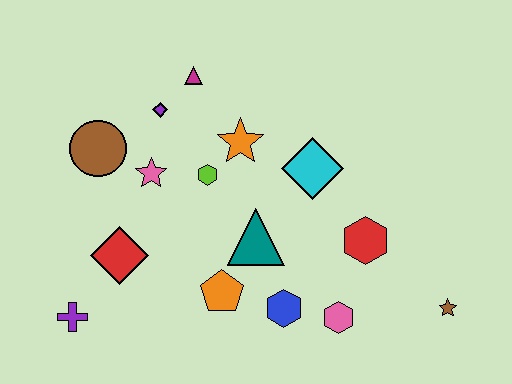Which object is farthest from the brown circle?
The brown star is farthest from the brown circle.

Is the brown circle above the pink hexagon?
Yes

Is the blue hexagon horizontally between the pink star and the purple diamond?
No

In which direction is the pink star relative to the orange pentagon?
The pink star is above the orange pentagon.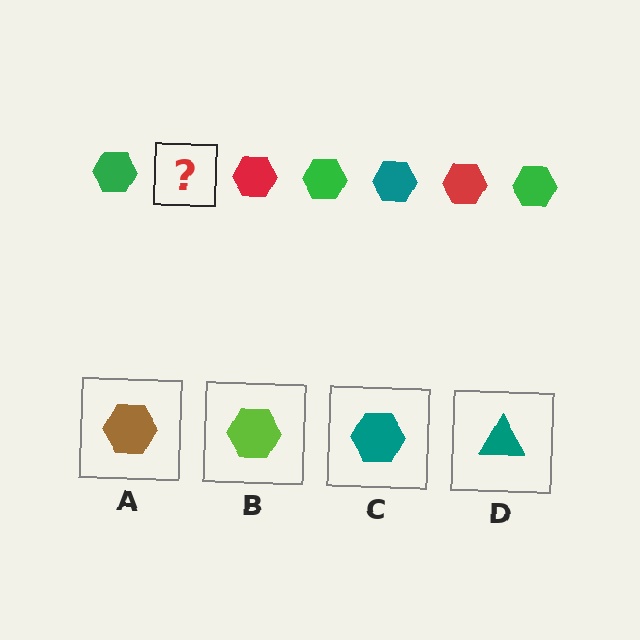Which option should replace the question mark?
Option C.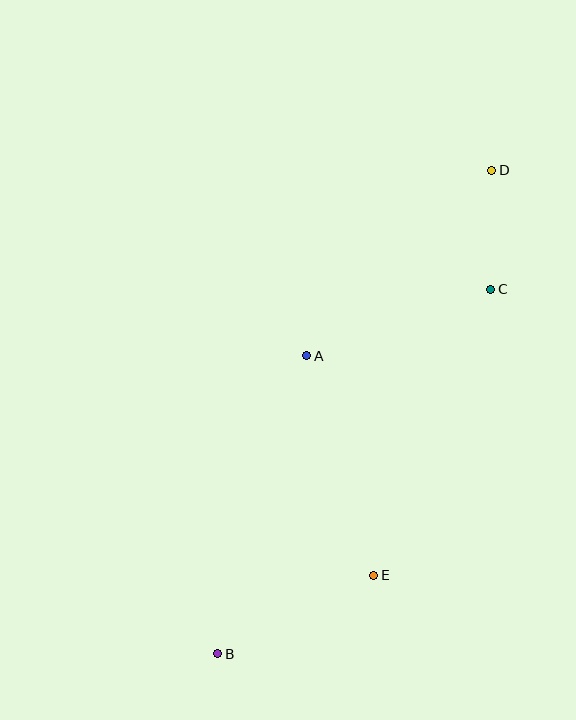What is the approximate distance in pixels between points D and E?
The distance between D and E is approximately 422 pixels.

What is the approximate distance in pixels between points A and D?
The distance between A and D is approximately 262 pixels.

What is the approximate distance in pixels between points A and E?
The distance between A and E is approximately 230 pixels.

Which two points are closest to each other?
Points C and D are closest to each other.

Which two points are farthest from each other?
Points B and D are farthest from each other.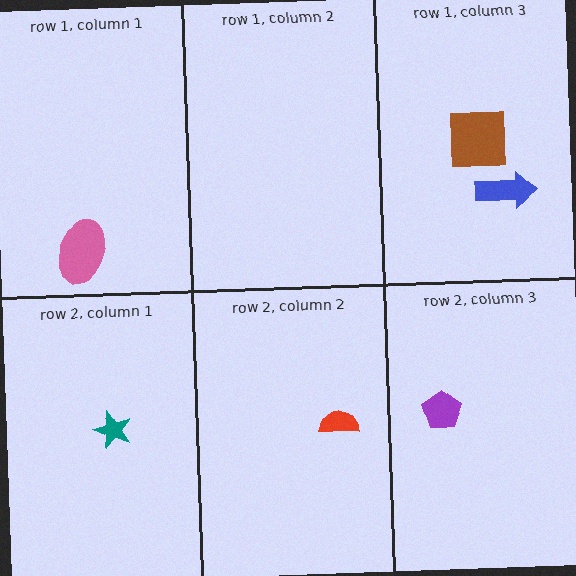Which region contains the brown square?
The row 1, column 3 region.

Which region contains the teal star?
The row 2, column 1 region.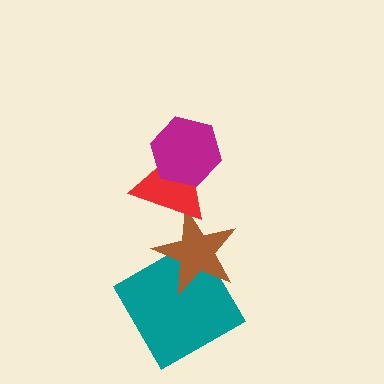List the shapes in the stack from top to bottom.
From top to bottom: the magenta hexagon, the red triangle, the brown star, the teal diamond.